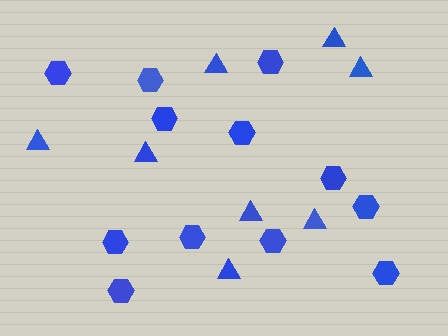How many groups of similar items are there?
There are 2 groups: one group of hexagons (12) and one group of triangles (8).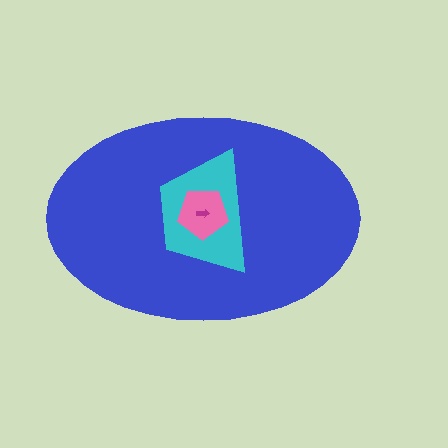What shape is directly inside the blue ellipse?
The cyan trapezoid.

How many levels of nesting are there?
4.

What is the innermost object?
The magenta arrow.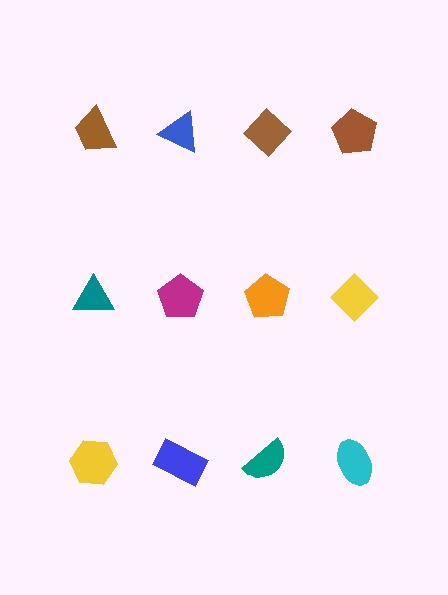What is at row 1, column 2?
A blue triangle.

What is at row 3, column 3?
A teal semicircle.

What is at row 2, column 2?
A magenta pentagon.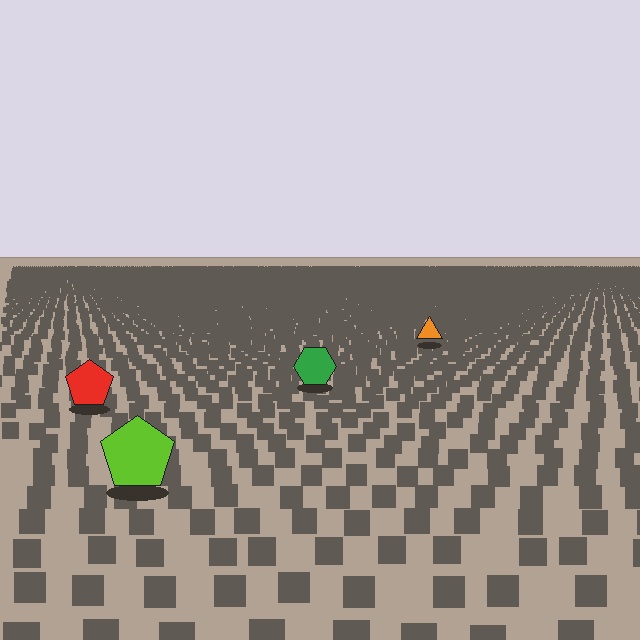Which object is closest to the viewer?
The lime pentagon is closest. The texture marks near it are larger and more spread out.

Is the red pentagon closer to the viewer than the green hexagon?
Yes. The red pentagon is closer — you can tell from the texture gradient: the ground texture is coarser near it.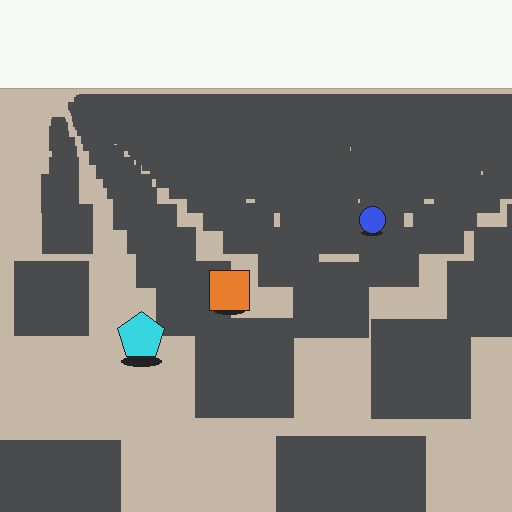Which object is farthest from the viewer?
The blue circle is farthest from the viewer. It appears smaller and the ground texture around it is denser.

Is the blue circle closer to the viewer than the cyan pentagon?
No. The cyan pentagon is closer — you can tell from the texture gradient: the ground texture is coarser near it.